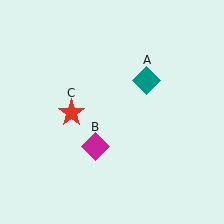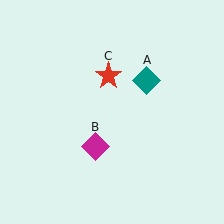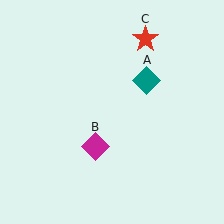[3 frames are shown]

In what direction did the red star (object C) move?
The red star (object C) moved up and to the right.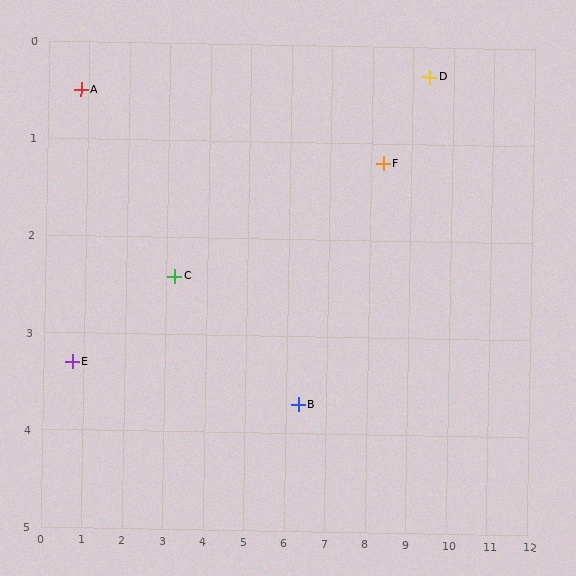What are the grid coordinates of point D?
Point D is at approximately (9.4, 0.3).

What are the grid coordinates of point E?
Point E is at approximately (0.7, 3.3).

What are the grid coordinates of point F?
Point F is at approximately (8.3, 1.2).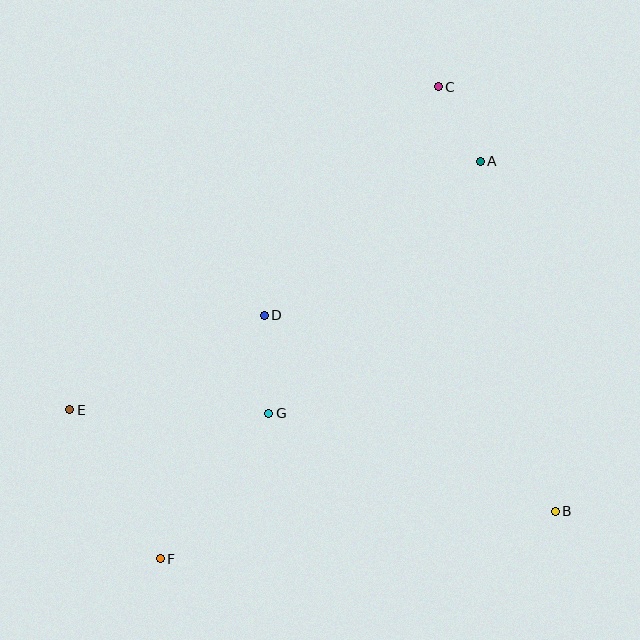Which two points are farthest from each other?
Points C and F are farthest from each other.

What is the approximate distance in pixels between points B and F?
The distance between B and F is approximately 398 pixels.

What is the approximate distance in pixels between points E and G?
The distance between E and G is approximately 199 pixels.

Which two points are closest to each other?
Points A and C are closest to each other.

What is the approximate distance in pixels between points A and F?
The distance between A and F is approximately 510 pixels.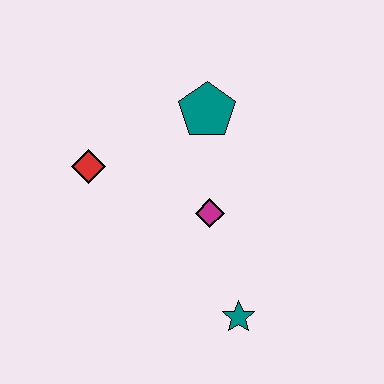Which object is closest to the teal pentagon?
The magenta diamond is closest to the teal pentagon.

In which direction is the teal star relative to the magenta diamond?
The teal star is below the magenta diamond.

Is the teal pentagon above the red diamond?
Yes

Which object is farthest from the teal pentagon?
The teal star is farthest from the teal pentagon.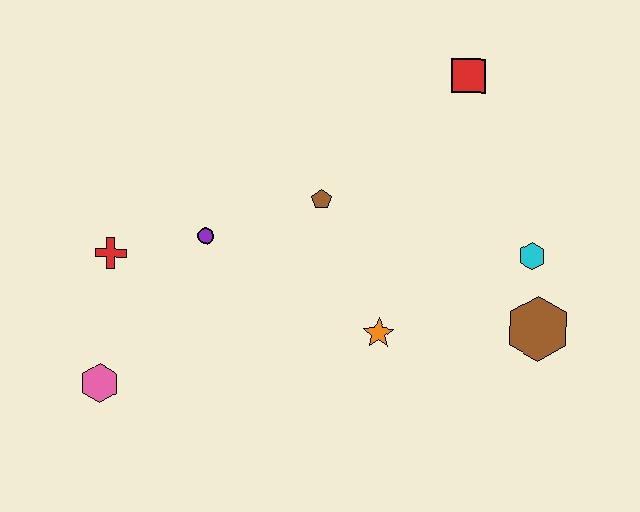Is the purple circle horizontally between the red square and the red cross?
Yes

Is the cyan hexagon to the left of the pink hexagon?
No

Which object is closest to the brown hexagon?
The cyan hexagon is closest to the brown hexagon.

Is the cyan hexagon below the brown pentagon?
Yes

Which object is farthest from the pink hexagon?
The red square is farthest from the pink hexagon.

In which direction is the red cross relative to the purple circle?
The red cross is to the left of the purple circle.